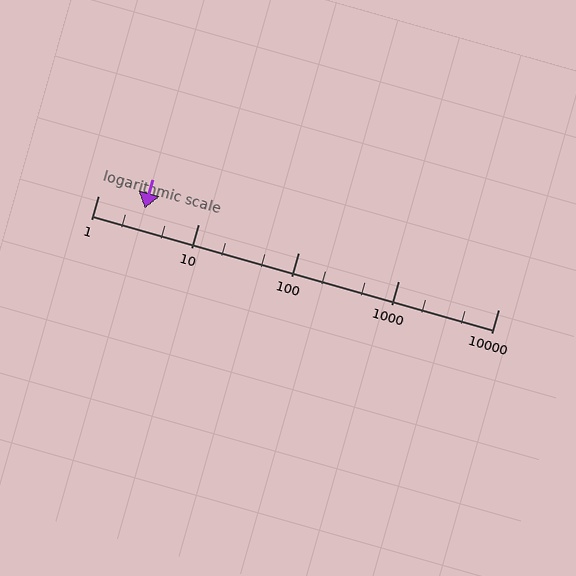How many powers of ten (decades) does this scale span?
The scale spans 4 decades, from 1 to 10000.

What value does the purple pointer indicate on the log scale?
The pointer indicates approximately 2.9.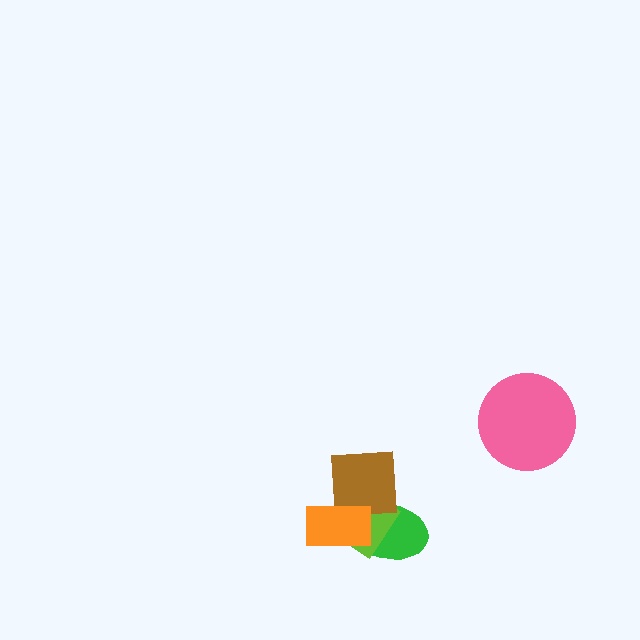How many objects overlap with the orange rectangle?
3 objects overlap with the orange rectangle.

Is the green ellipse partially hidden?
Yes, it is partially covered by another shape.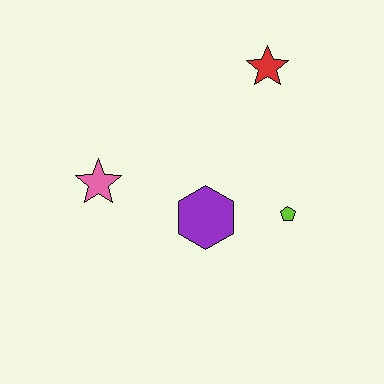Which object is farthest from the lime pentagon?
The pink star is farthest from the lime pentagon.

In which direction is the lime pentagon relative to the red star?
The lime pentagon is below the red star.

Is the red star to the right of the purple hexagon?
Yes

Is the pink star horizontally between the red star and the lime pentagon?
No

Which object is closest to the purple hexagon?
The lime pentagon is closest to the purple hexagon.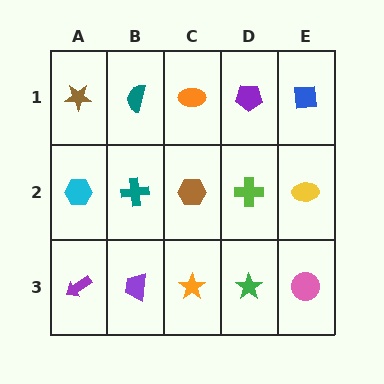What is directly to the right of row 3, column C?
A green star.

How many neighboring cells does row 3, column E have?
2.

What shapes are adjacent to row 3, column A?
A cyan hexagon (row 2, column A), a purple trapezoid (row 3, column B).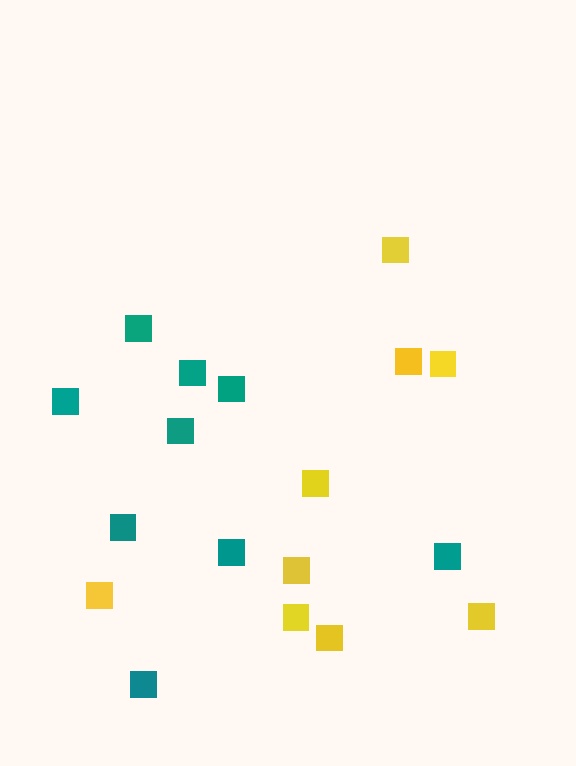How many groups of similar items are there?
There are 2 groups: one group of teal squares (9) and one group of yellow squares (9).